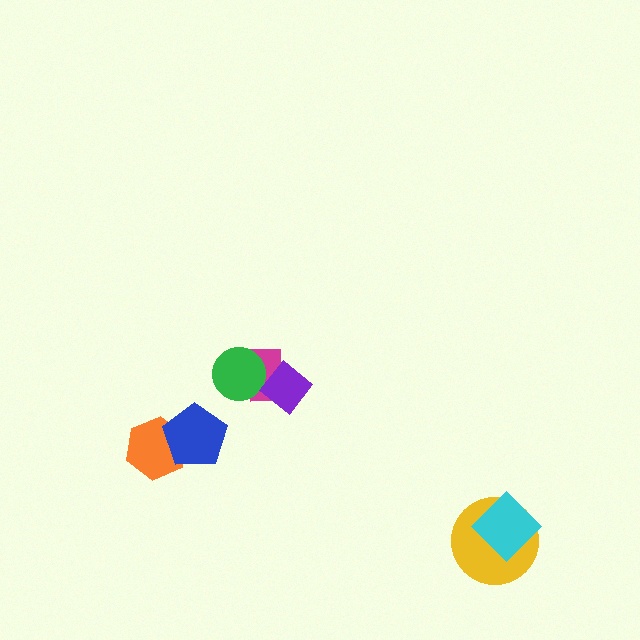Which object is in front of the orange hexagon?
The blue pentagon is in front of the orange hexagon.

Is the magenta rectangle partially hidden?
Yes, it is partially covered by another shape.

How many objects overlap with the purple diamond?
1 object overlaps with the purple diamond.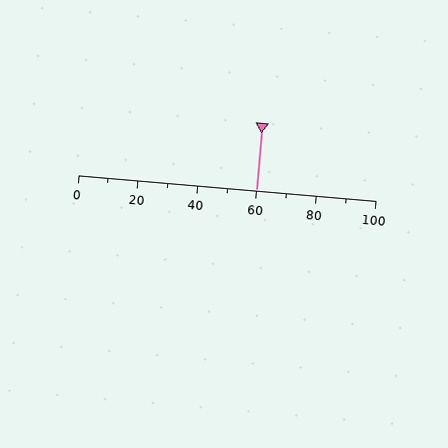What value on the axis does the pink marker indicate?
The marker indicates approximately 60.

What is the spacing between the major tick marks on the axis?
The major ticks are spaced 20 apart.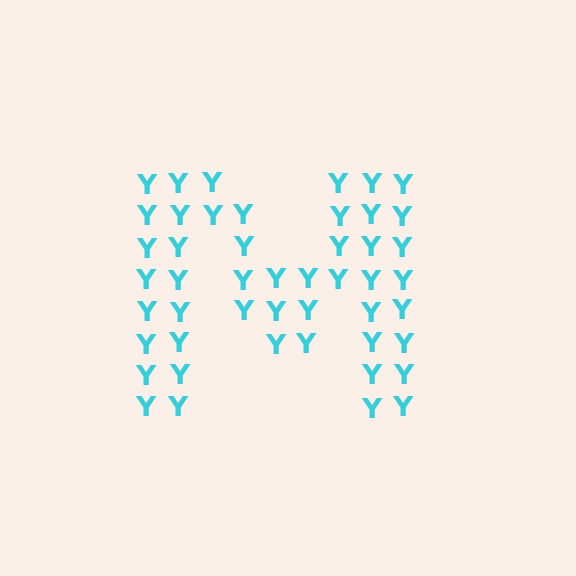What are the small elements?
The small elements are letter Y's.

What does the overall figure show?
The overall figure shows the letter M.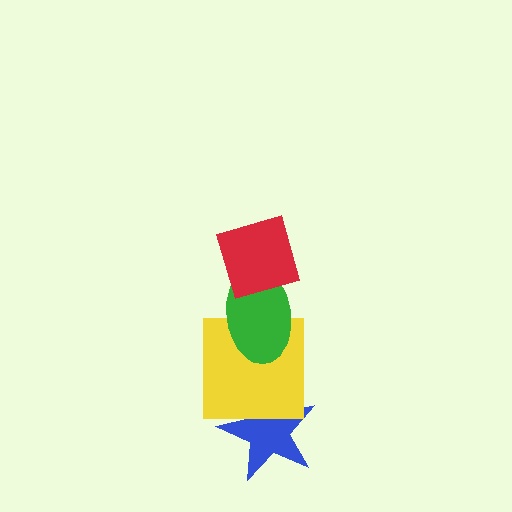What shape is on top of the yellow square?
The green ellipse is on top of the yellow square.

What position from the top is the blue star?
The blue star is 4th from the top.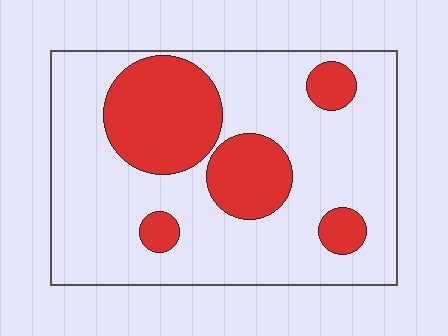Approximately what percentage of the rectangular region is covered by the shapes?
Approximately 25%.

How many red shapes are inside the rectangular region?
5.